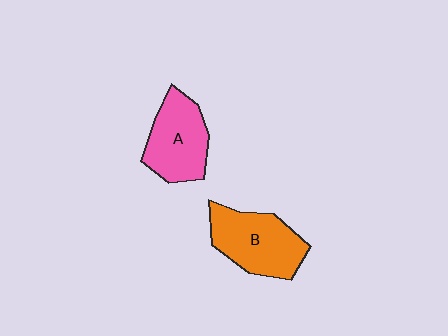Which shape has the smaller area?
Shape A (pink).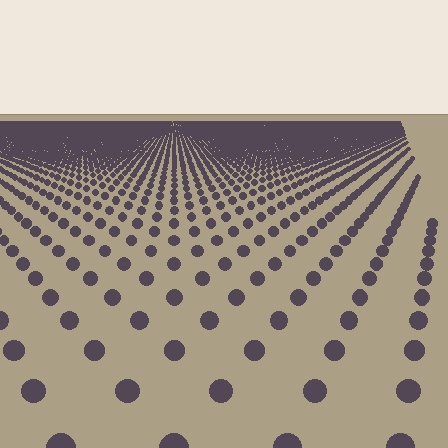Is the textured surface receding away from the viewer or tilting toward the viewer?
The surface is receding away from the viewer. Texture elements get smaller and denser toward the top.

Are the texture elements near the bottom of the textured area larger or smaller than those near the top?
Larger. Near the bottom, elements are closer to the viewer and appear at a bigger on-screen size.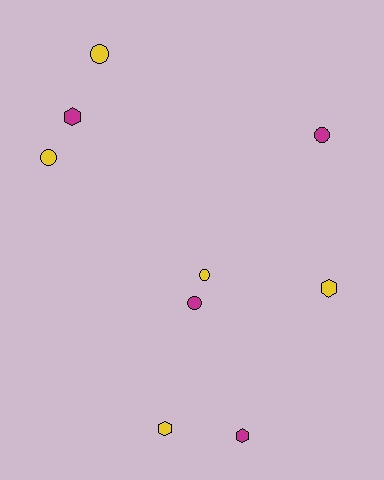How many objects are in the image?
There are 9 objects.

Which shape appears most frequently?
Circle, with 5 objects.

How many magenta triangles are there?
There are no magenta triangles.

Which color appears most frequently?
Yellow, with 5 objects.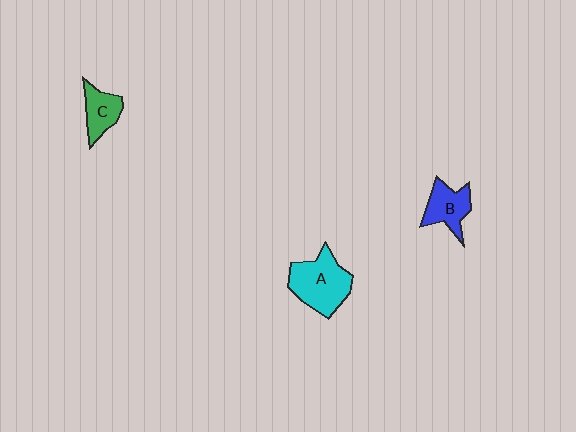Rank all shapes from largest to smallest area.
From largest to smallest: A (cyan), B (blue), C (green).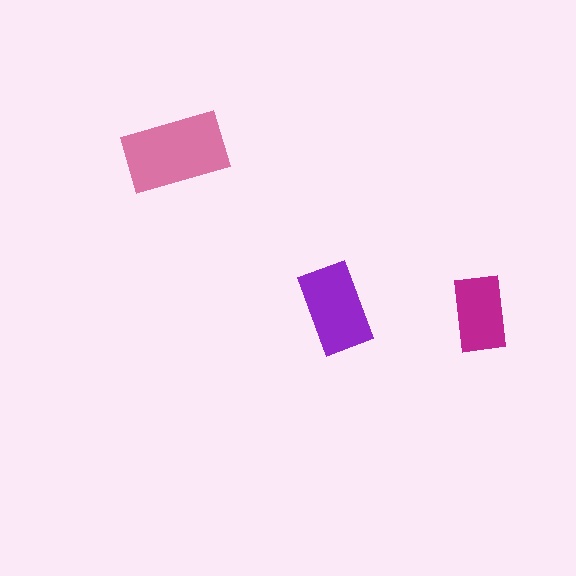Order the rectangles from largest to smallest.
the pink one, the purple one, the magenta one.